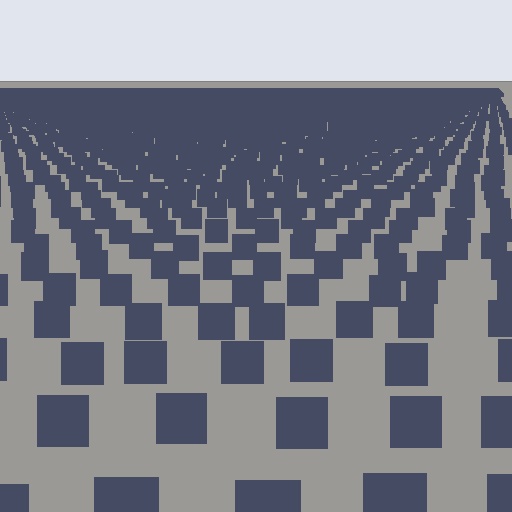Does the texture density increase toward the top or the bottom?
Density increases toward the top.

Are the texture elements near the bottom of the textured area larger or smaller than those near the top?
Larger. Near the bottom, elements are closer to the viewer and appear at a bigger on-screen size.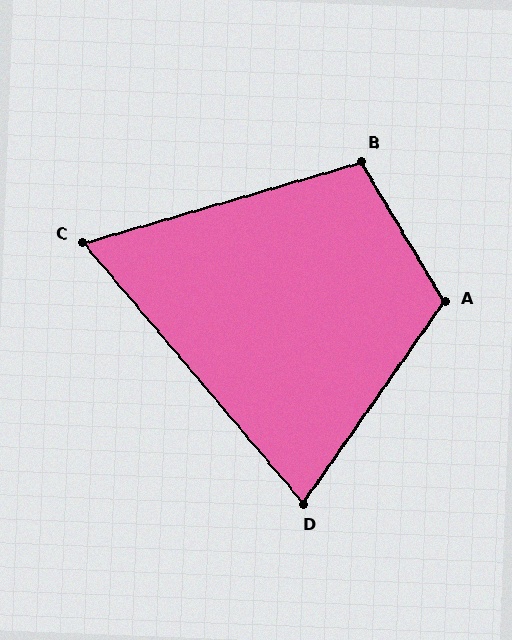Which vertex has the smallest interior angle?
C, at approximately 66 degrees.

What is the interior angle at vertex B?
Approximately 105 degrees (obtuse).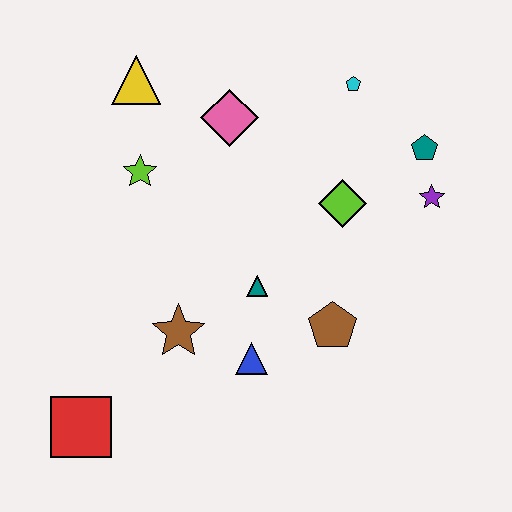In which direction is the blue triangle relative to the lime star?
The blue triangle is below the lime star.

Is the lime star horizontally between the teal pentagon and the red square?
Yes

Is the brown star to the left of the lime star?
No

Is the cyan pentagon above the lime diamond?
Yes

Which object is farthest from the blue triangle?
The yellow triangle is farthest from the blue triangle.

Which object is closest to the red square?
The brown star is closest to the red square.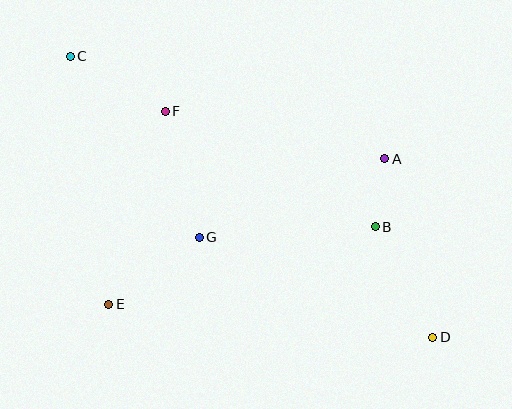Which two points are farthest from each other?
Points C and D are farthest from each other.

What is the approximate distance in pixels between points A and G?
The distance between A and G is approximately 201 pixels.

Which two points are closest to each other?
Points A and B are closest to each other.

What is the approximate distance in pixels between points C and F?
The distance between C and F is approximately 110 pixels.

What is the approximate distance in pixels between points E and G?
The distance between E and G is approximately 113 pixels.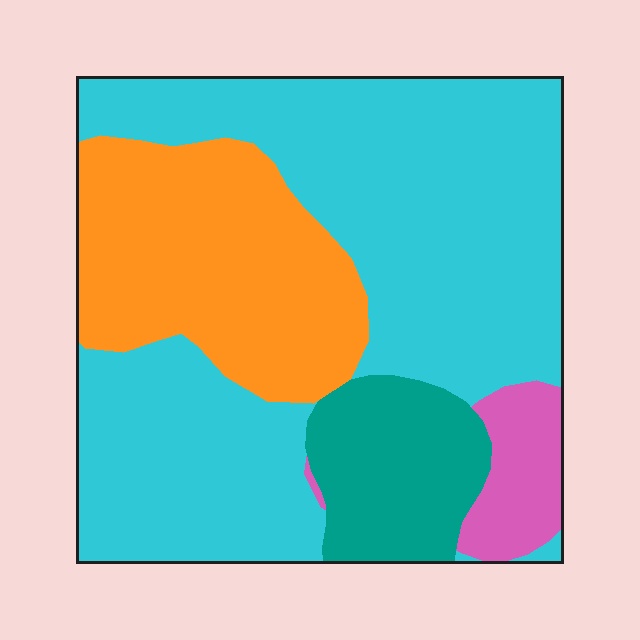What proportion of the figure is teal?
Teal takes up about one eighth (1/8) of the figure.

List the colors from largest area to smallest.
From largest to smallest: cyan, orange, teal, pink.